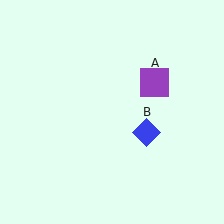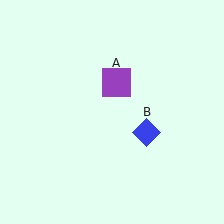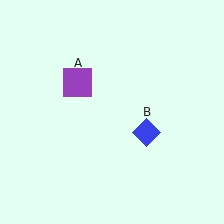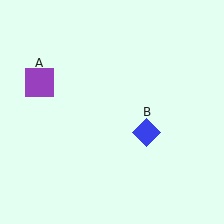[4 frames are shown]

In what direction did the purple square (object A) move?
The purple square (object A) moved left.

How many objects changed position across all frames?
1 object changed position: purple square (object A).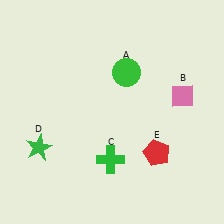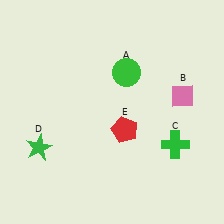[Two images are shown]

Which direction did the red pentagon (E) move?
The red pentagon (E) moved left.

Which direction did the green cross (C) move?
The green cross (C) moved right.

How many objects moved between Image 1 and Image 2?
2 objects moved between the two images.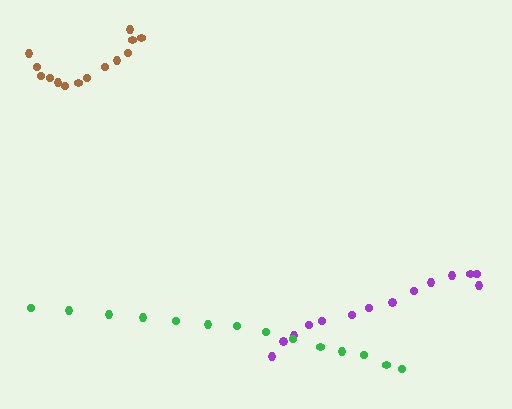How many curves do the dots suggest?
There are 3 distinct paths.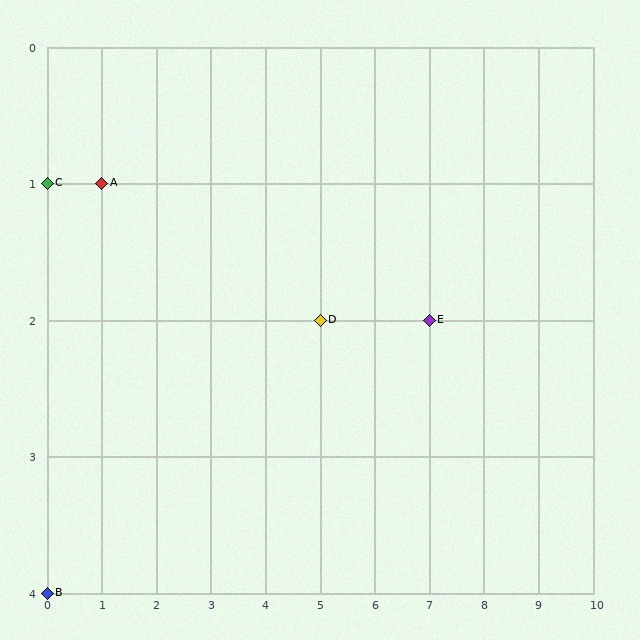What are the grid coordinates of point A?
Point A is at grid coordinates (1, 1).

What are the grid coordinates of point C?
Point C is at grid coordinates (0, 1).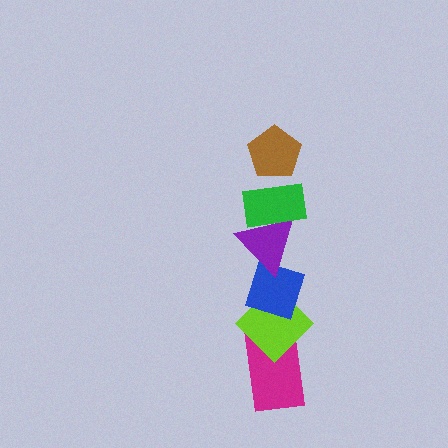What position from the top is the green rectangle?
The green rectangle is 2nd from the top.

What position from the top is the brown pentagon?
The brown pentagon is 1st from the top.